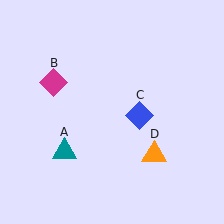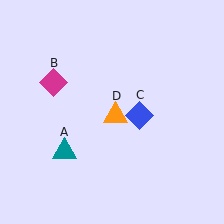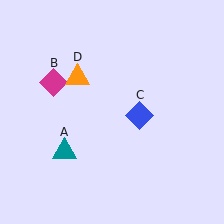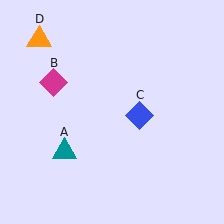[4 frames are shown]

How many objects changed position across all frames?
1 object changed position: orange triangle (object D).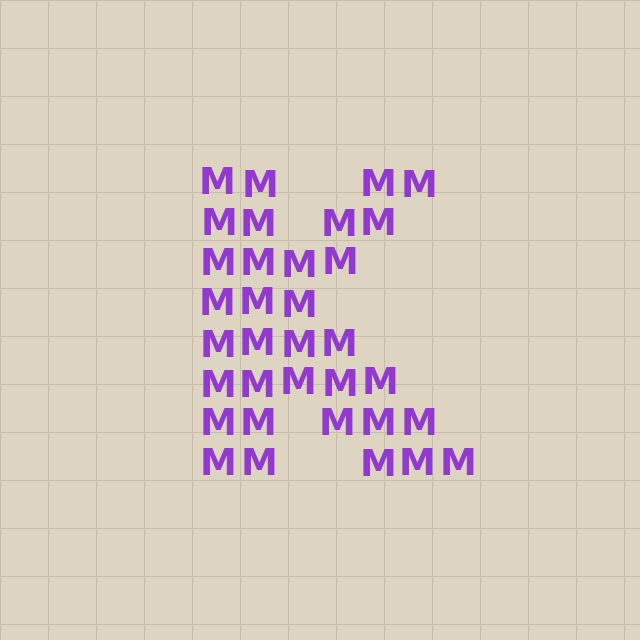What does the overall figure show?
The overall figure shows the letter K.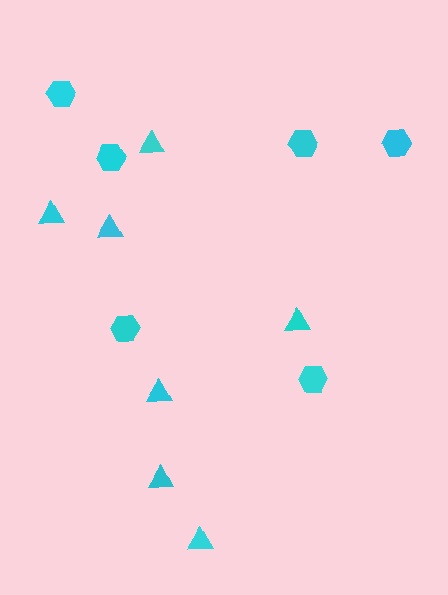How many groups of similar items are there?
There are 2 groups: one group of triangles (7) and one group of hexagons (6).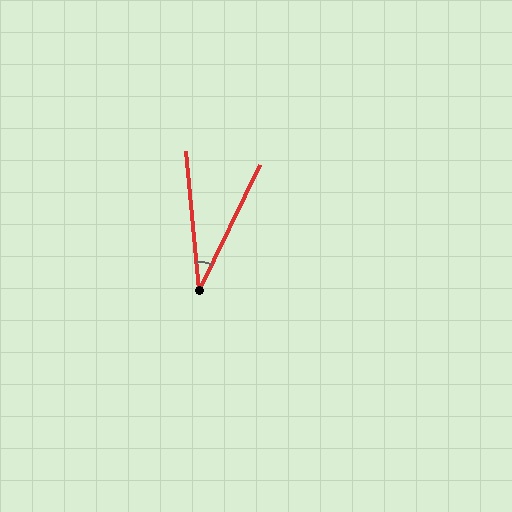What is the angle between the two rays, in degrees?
Approximately 31 degrees.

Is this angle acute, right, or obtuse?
It is acute.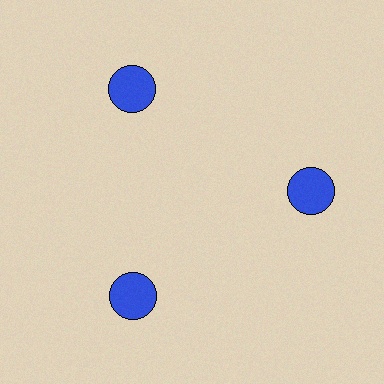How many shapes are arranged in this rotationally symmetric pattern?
There are 3 shapes, arranged in 3 groups of 1.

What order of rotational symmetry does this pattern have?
This pattern has 3-fold rotational symmetry.